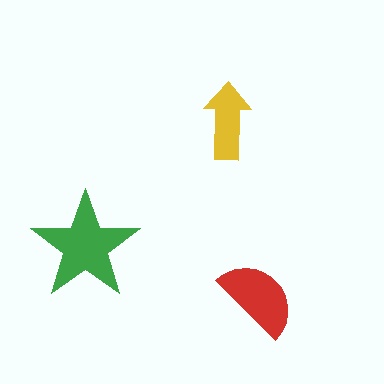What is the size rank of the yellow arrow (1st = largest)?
3rd.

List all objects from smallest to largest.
The yellow arrow, the red semicircle, the green star.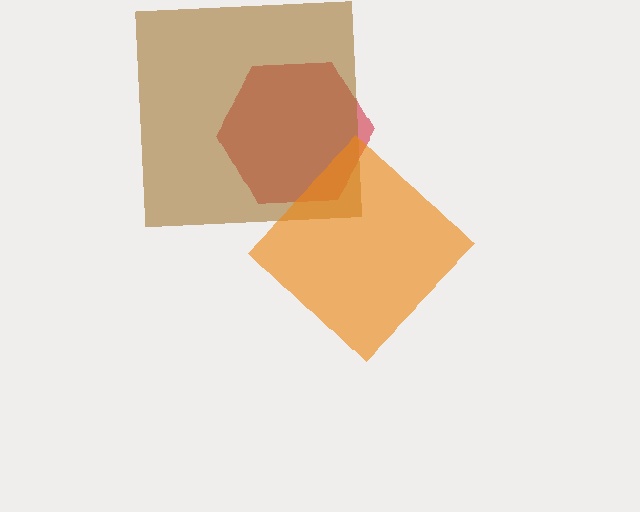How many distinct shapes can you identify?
There are 3 distinct shapes: a red hexagon, a brown square, an orange diamond.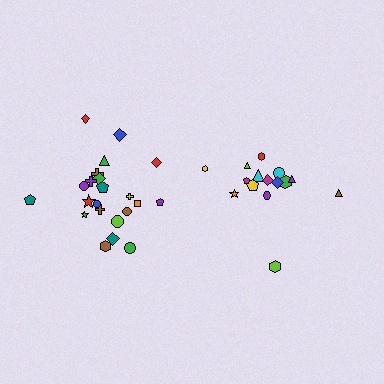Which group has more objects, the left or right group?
The left group.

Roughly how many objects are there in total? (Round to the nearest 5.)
Roughly 35 objects in total.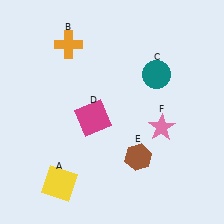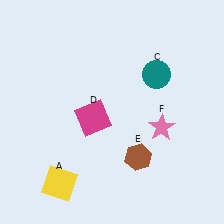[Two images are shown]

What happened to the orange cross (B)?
The orange cross (B) was removed in Image 2. It was in the top-left area of Image 1.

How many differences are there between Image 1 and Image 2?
There is 1 difference between the two images.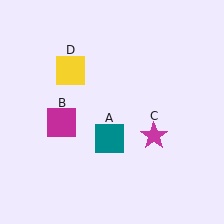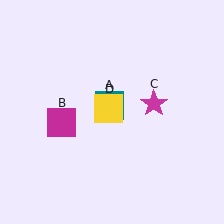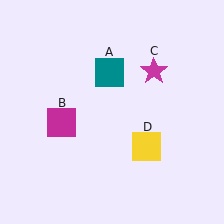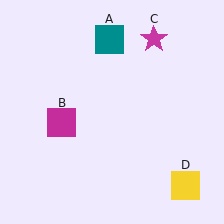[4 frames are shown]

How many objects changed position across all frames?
3 objects changed position: teal square (object A), magenta star (object C), yellow square (object D).